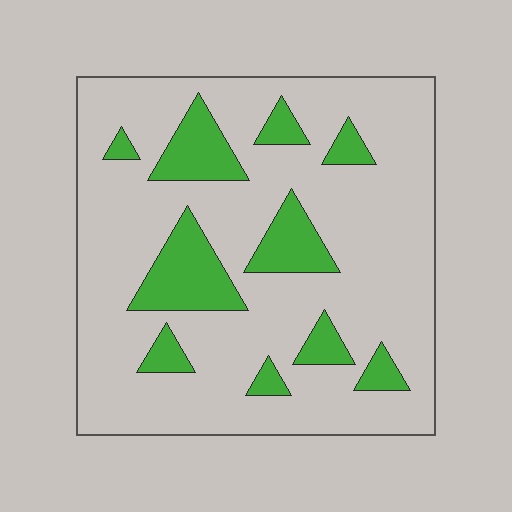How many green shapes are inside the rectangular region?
10.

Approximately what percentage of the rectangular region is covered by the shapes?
Approximately 20%.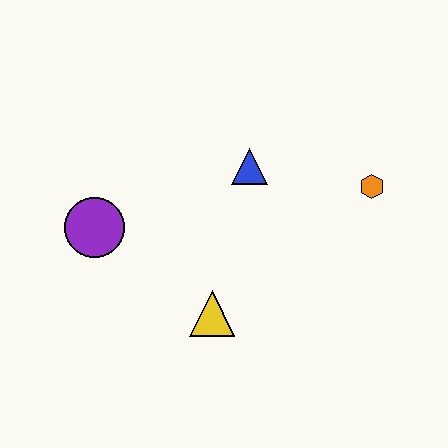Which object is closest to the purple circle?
The yellow triangle is closest to the purple circle.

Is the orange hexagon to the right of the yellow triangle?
Yes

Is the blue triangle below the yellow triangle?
No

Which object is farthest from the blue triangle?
The purple circle is farthest from the blue triangle.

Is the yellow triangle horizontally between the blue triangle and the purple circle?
Yes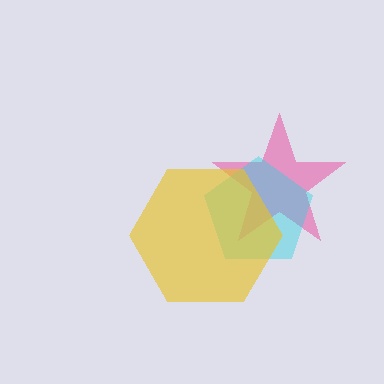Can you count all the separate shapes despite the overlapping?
Yes, there are 3 separate shapes.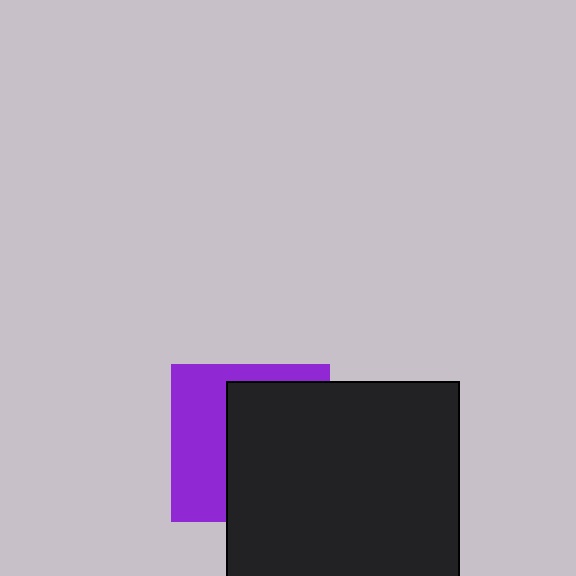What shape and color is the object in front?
The object in front is a black square.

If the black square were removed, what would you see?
You would see the complete purple square.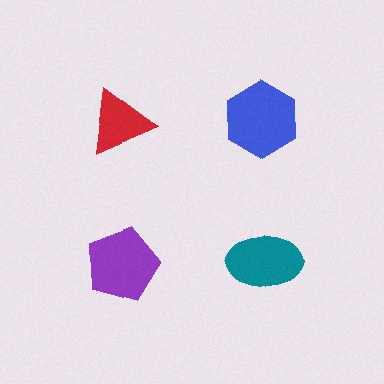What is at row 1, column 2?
A blue hexagon.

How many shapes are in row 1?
2 shapes.